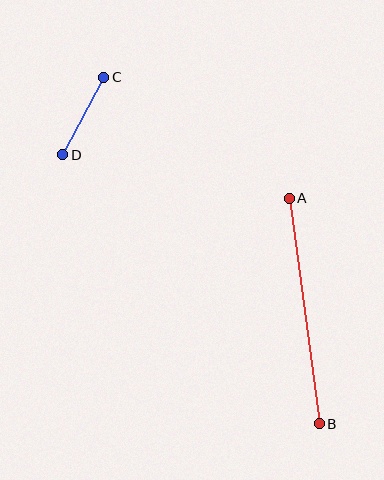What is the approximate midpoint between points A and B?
The midpoint is at approximately (304, 311) pixels.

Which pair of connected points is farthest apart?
Points A and B are farthest apart.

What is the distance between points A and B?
The distance is approximately 227 pixels.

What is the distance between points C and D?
The distance is approximately 87 pixels.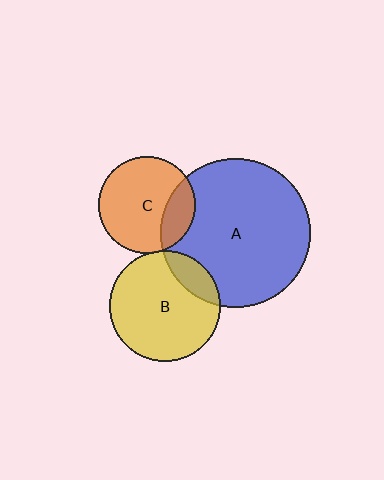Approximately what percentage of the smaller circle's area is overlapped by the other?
Approximately 20%.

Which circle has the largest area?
Circle A (blue).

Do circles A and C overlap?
Yes.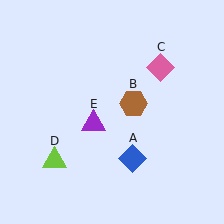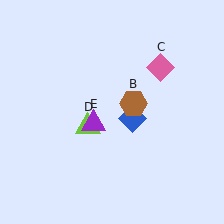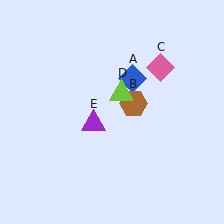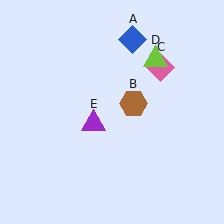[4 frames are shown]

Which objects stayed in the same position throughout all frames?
Brown hexagon (object B) and pink diamond (object C) and purple triangle (object E) remained stationary.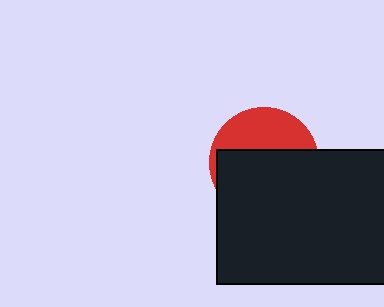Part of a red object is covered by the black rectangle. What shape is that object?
It is a circle.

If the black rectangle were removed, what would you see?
You would see the complete red circle.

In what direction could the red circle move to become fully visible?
The red circle could move up. That would shift it out from behind the black rectangle entirely.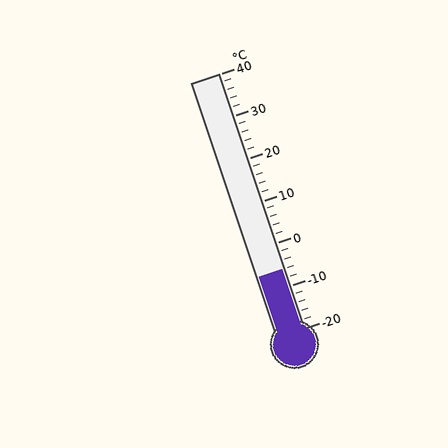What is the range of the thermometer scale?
The thermometer scale ranges from -20°C to 40°C.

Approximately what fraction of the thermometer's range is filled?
The thermometer is filled to approximately 25% of its range.